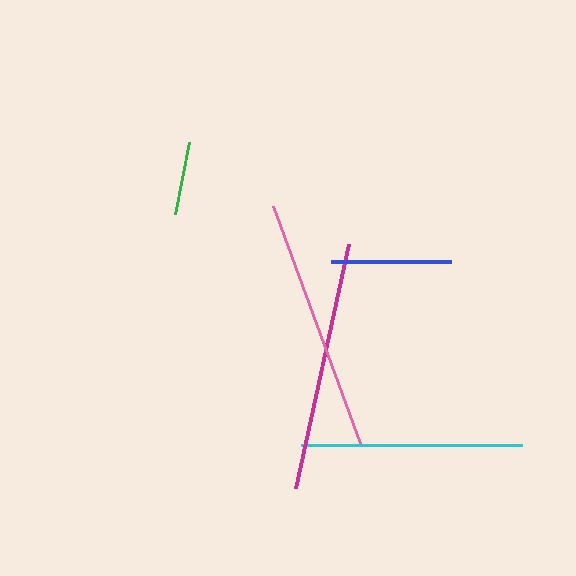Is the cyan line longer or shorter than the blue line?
The cyan line is longer than the blue line.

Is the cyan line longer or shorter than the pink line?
The pink line is longer than the cyan line.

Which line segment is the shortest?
The green line is the shortest at approximately 74 pixels.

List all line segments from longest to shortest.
From longest to shortest: pink, magenta, cyan, blue, green.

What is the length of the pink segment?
The pink segment is approximately 253 pixels long.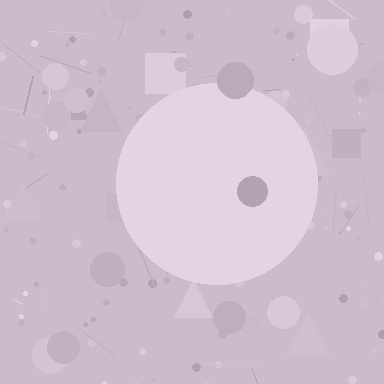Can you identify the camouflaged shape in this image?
The camouflaged shape is a circle.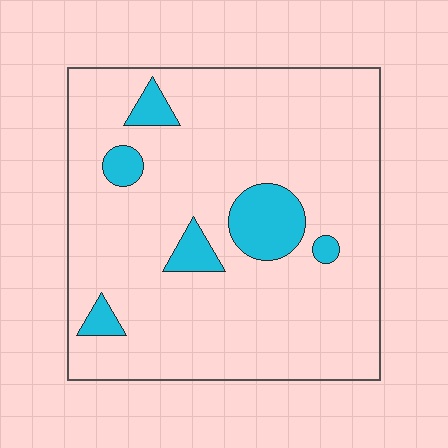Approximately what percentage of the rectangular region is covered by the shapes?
Approximately 10%.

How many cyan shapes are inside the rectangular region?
6.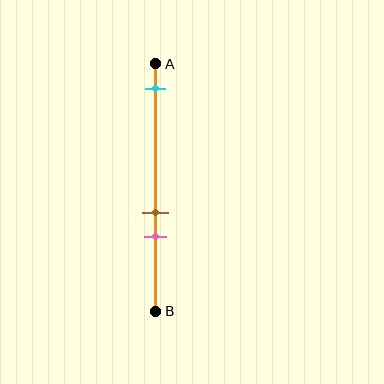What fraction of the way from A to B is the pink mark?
The pink mark is approximately 70% (0.7) of the way from A to B.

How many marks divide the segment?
There are 3 marks dividing the segment.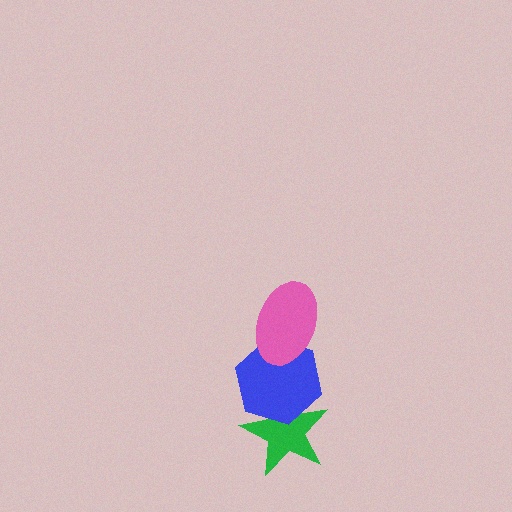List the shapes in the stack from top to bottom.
From top to bottom: the pink ellipse, the blue hexagon, the green star.